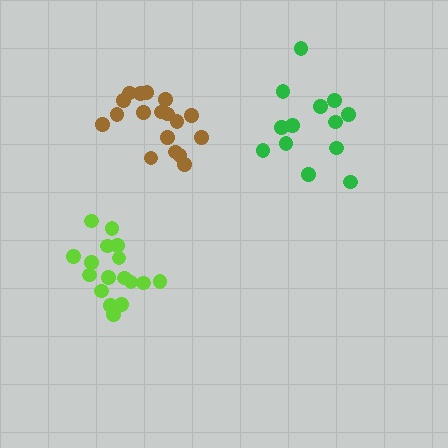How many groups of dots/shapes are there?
There are 3 groups.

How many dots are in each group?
Group 1: 13 dots, Group 2: 17 dots, Group 3: 18 dots (48 total).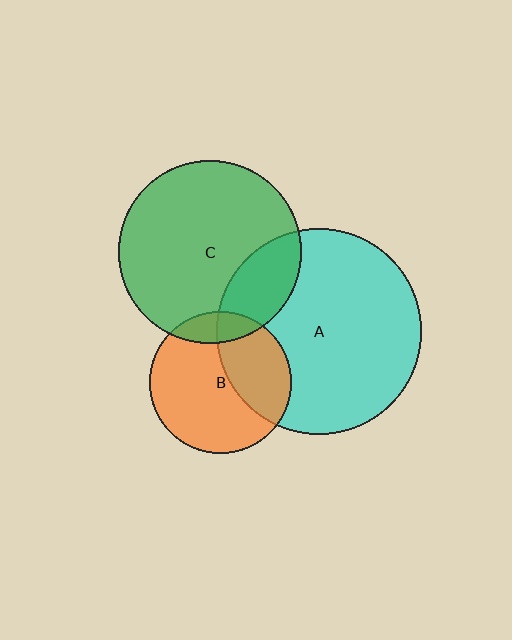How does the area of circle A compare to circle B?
Approximately 2.1 times.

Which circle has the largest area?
Circle A (cyan).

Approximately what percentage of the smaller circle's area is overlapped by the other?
Approximately 20%.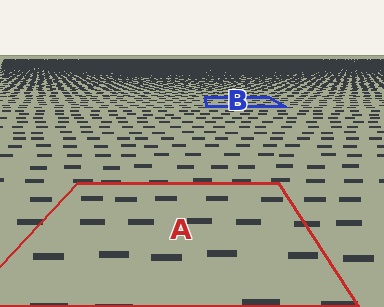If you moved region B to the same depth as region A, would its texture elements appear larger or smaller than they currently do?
They would appear larger. At a closer depth, the same texture elements are projected at a bigger on-screen size.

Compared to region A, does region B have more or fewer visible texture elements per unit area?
Region B has more texture elements per unit area — they are packed more densely because it is farther away.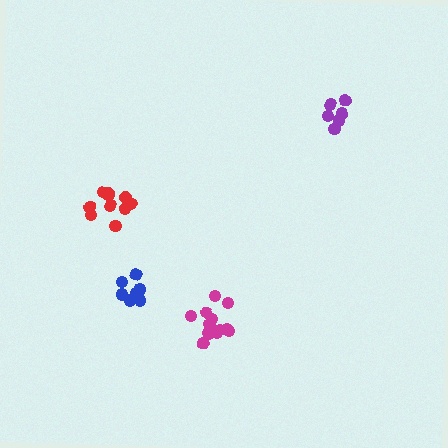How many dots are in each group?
Group 1: 8 dots, Group 2: 10 dots, Group 3: 12 dots, Group 4: 6 dots (36 total).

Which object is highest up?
The purple cluster is topmost.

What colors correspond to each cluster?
The clusters are colored: blue, red, magenta, purple.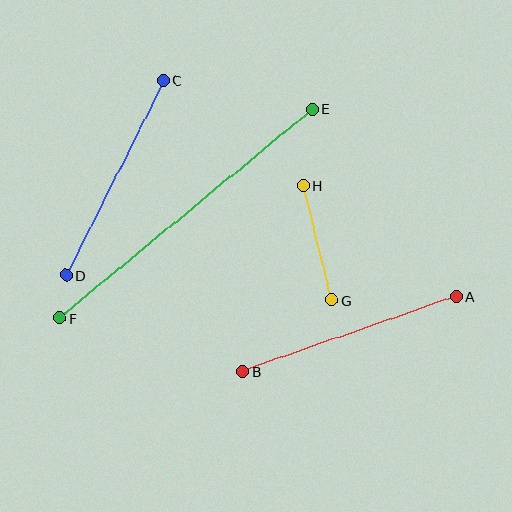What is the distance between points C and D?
The distance is approximately 218 pixels.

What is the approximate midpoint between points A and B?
The midpoint is at approximately (350, 334) pixels.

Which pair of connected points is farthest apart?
Points E and F are farthest apart.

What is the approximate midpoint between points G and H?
The midpoint is at approximately (318, 243) pixels.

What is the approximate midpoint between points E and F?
The midpoint is at approximately (186, 214) pixels.